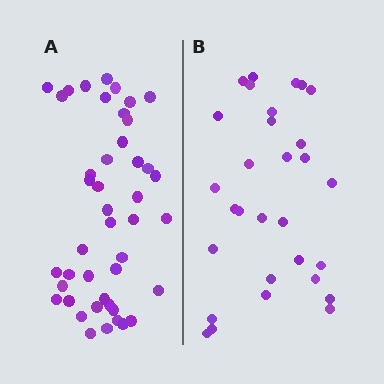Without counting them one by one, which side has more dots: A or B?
Region A (the left region) has more dots.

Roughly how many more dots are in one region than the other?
Region A has approximately 15 more dots than region B.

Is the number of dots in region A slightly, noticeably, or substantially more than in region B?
Region A has substantially more. The ratio is roughly 1.5 to 1.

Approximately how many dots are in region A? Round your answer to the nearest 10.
About 40 dots. (The exact count is 44, which rounds to 40.)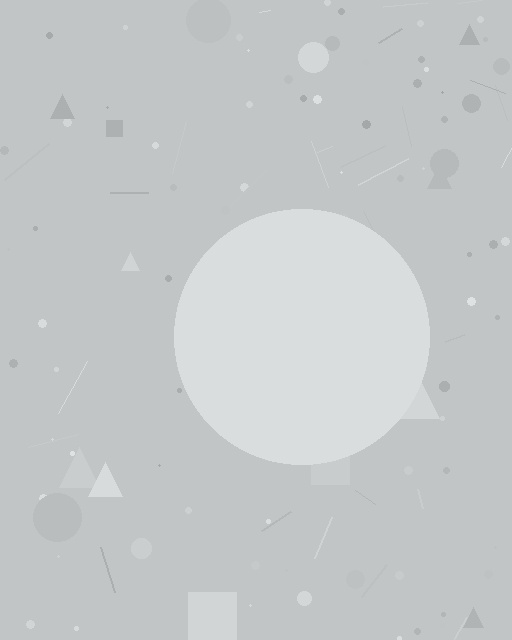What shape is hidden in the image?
A circle is hidden in the image.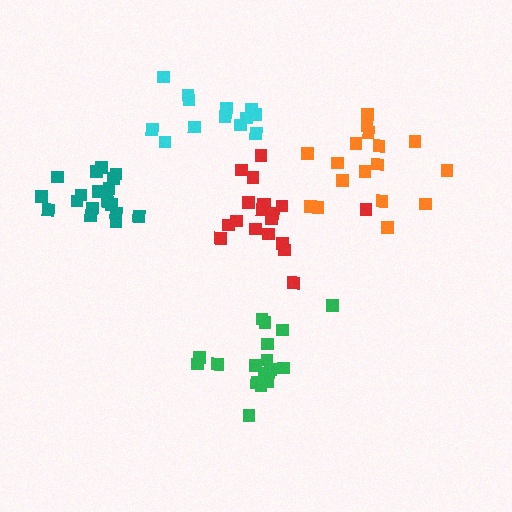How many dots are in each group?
Group 1: 14 dots, Group 2: 19 dots, Group 3: 17 dots, Group 4: 17 dots, Group 5: 19 dots (86 total).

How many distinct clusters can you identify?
There are 5 distinct clusters.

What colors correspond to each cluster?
The clusters are colored: cyan, teal, orange, green, red.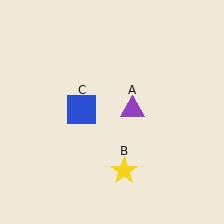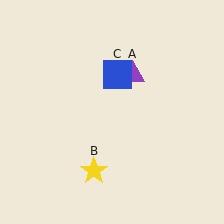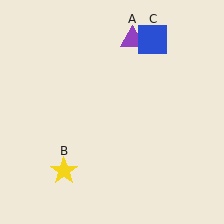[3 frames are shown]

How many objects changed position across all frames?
3 objects changed position: purple triangle (object A), yellow star (object B), blue square (object C).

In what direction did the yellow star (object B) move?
The yellow star (object B) moved left.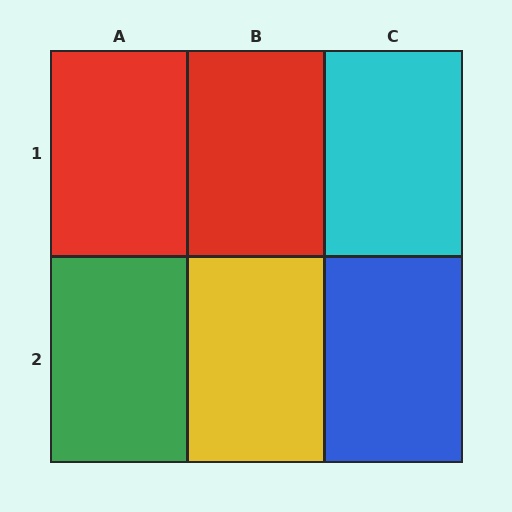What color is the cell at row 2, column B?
Yellow.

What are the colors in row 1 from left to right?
Red, red, cyan.